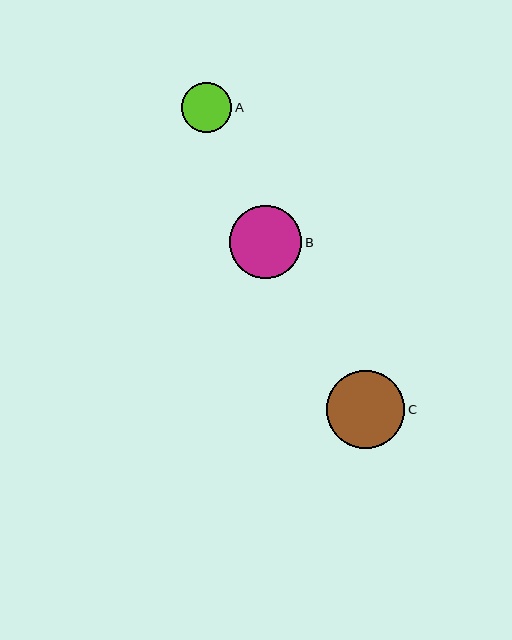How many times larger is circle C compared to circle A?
Circle C is approximately 1.6 times the size of circle A.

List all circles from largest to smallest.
From largest to smallest: C, B, A.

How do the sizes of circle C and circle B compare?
Circle C and circle B are approximately the same size.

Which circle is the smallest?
Circle A is the smallest with a size of approximately 50 pixels.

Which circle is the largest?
Circle C is the largest with a size of approximately 78 pixels.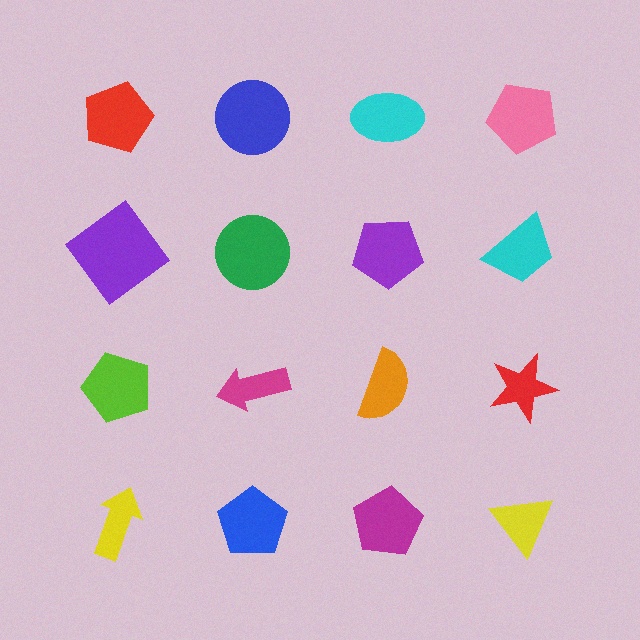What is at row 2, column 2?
A green circle.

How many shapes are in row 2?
4 shapes.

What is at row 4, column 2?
A blue pentagon.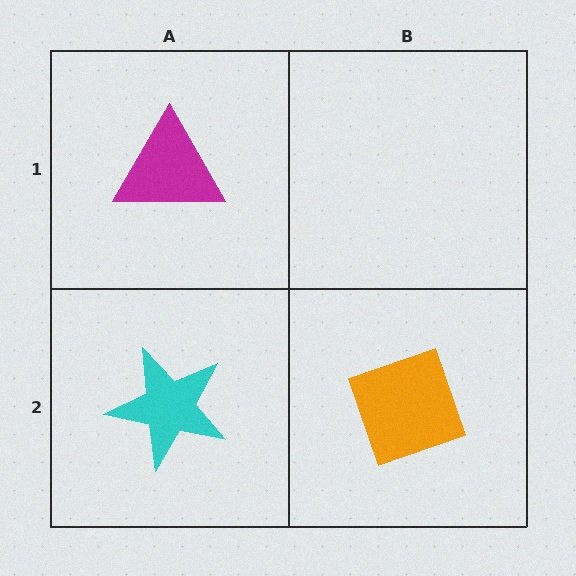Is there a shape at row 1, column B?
No, that cell is empty.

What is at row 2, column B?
An orange diamond.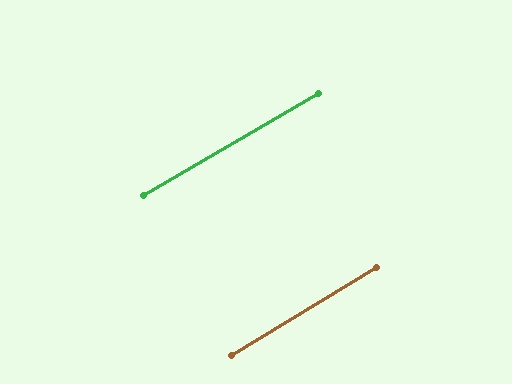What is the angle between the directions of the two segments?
Approximately 1 degree.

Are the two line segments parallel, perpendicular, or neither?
Parallel — their directions differ by only 1.2°.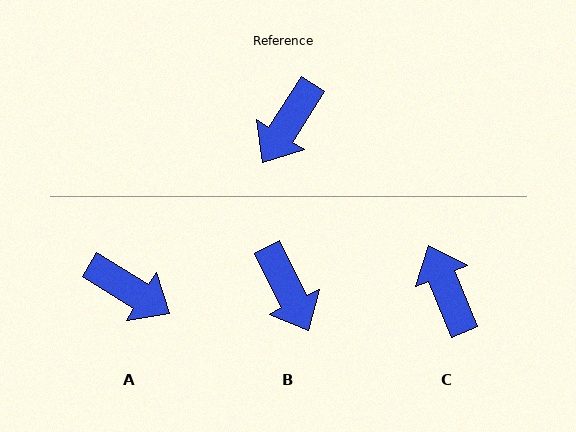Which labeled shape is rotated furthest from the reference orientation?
C, about 125 degrees away.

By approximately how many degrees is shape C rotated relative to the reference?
Approximately 125 degrees clockwise.